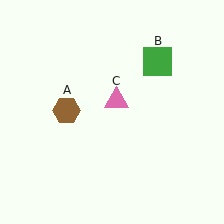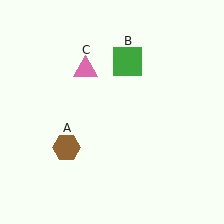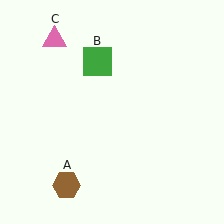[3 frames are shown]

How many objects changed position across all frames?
3 objects changed position: brown hexagon (object A), green square (object B), pink triangle (object C).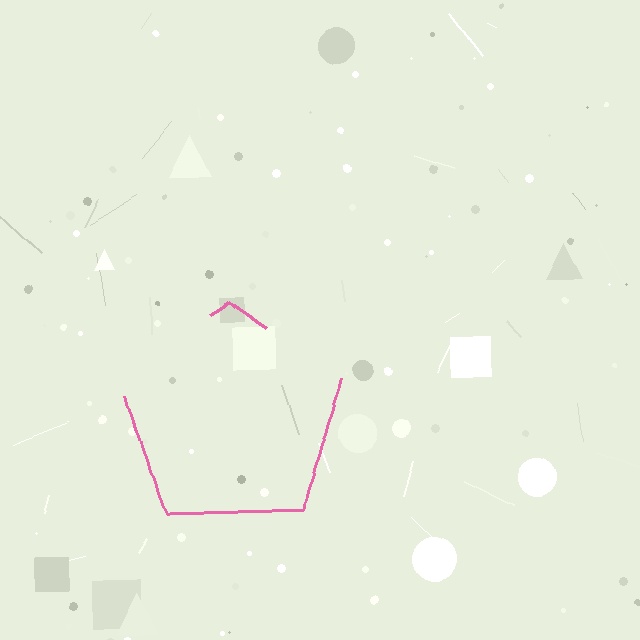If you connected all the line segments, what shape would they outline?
They would outline a pentagon.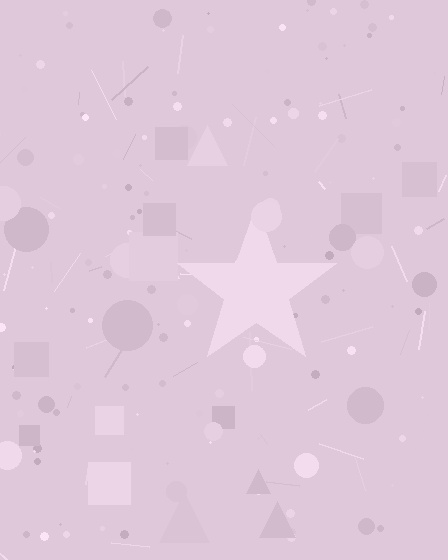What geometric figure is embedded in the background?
A star is embedded in the background.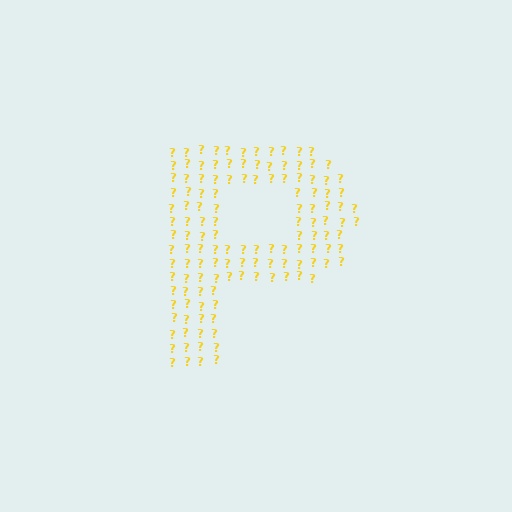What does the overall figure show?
The overall figure shows the letter P.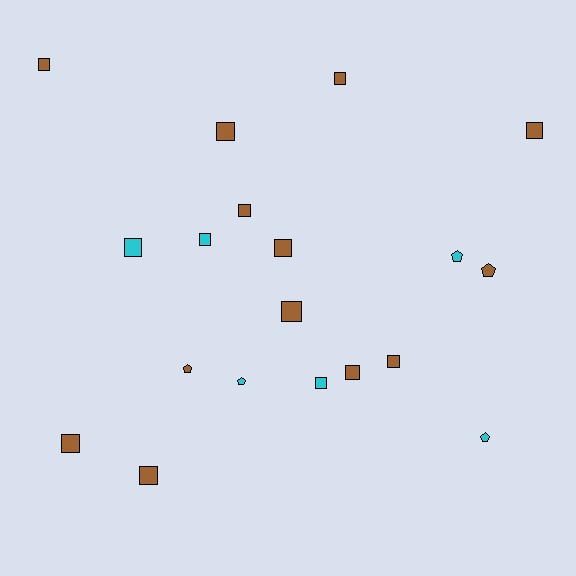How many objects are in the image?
There are 19 objects.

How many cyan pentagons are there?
There are 3 cyan pentagons.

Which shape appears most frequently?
Square, with 14 objects.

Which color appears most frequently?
Brown, with 13 objects.